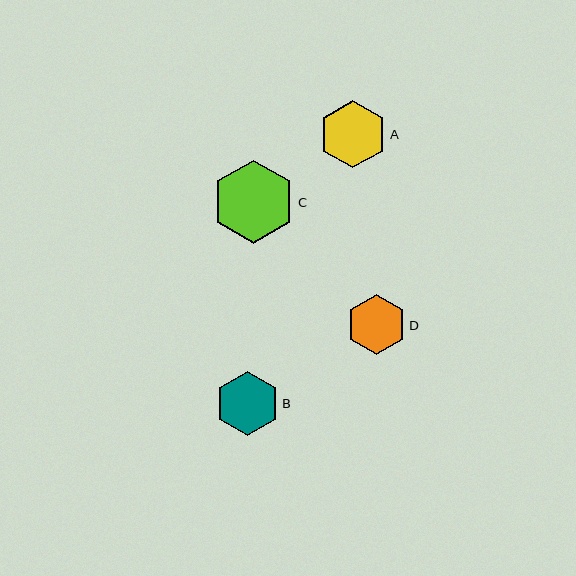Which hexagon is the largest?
Hexagon C is the largest with a size of approximately 83 pixels.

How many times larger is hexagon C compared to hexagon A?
Hexagon C is approximately 1.2 times the size of hexagon A.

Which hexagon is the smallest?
Hexagon D is the smallest with a size of approximately 60 pixels.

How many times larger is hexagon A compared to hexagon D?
Hexagon A is approximately 1.1 times the size of hexagon D.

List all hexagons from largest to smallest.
From largest to smallest: C, A, B, D.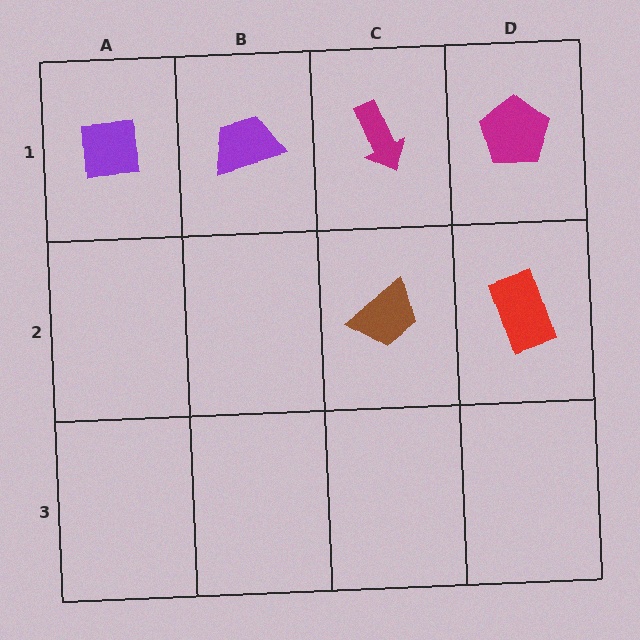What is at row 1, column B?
A purple trapezoid.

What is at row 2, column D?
A red rectangle.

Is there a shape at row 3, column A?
No, that cell is empty.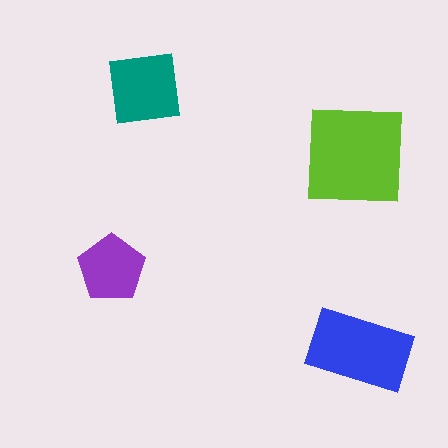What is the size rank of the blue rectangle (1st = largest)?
2nd.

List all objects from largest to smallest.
The lime square, the blue rectangle, the teal square, the purple pentagon.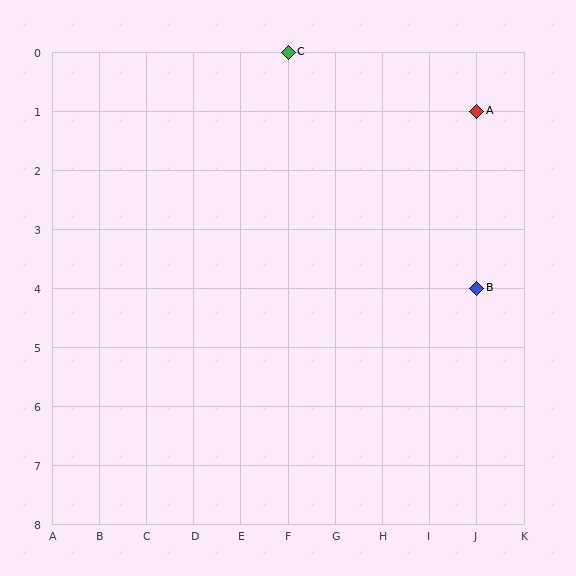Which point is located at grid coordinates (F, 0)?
Point C is at (F, 0).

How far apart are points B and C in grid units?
Points B and C are 4 columns and 4 rows apart (about 5.7 grid units diagonally).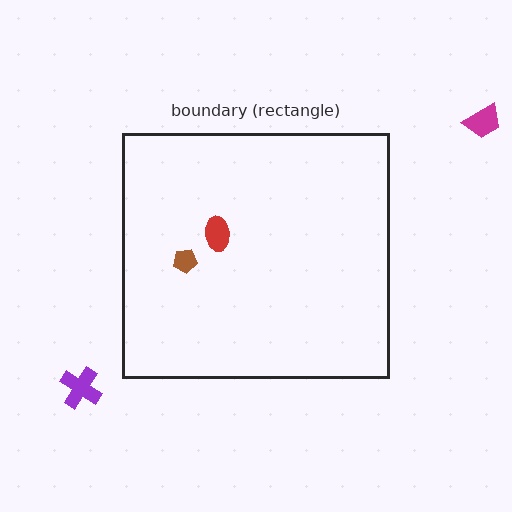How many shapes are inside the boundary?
2 inside, 2 outside.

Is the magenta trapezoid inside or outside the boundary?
Outside.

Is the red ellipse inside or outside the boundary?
Inside.